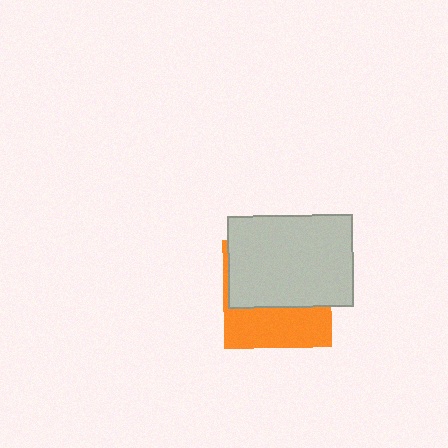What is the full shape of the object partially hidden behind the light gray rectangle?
The partially hidden object is an orange square.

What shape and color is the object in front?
The object in front is a light gray rectangle.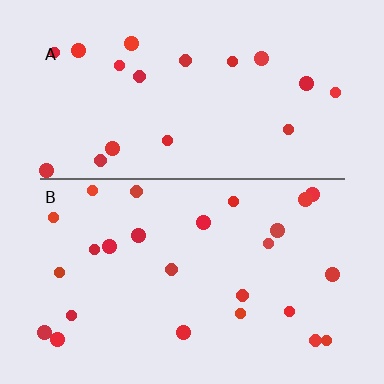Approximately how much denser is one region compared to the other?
Approximately 1.3× — region B over region A.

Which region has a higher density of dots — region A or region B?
B (the bottom).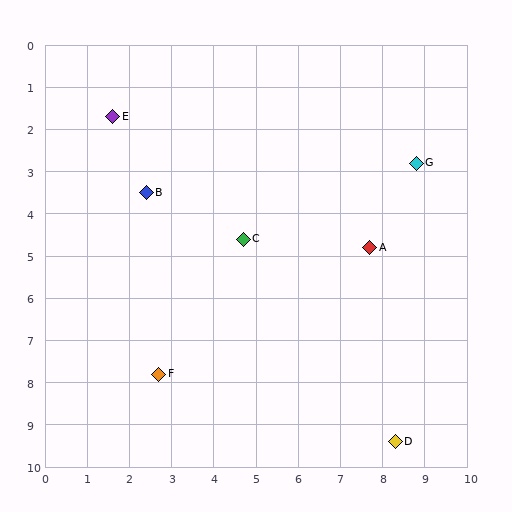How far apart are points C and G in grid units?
Points C and G are about 4.5 grid units apart.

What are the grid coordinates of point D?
Point D is at approximately (8.3, 9.4).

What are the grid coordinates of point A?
Point A is at approximately (7.7, 4.8).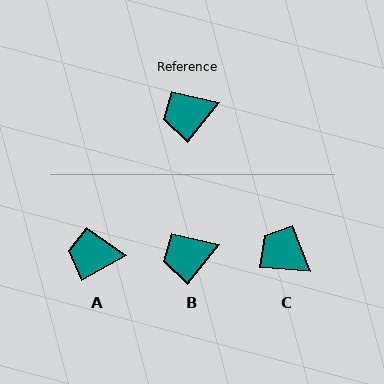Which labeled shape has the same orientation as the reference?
B.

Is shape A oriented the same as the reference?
No, it is off by about 22 degrees.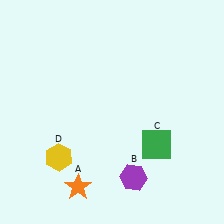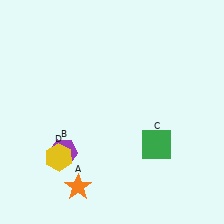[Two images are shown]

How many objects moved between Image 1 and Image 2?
1 object moved between the two images.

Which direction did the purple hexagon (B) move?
The purple hexagon (B) moved left.